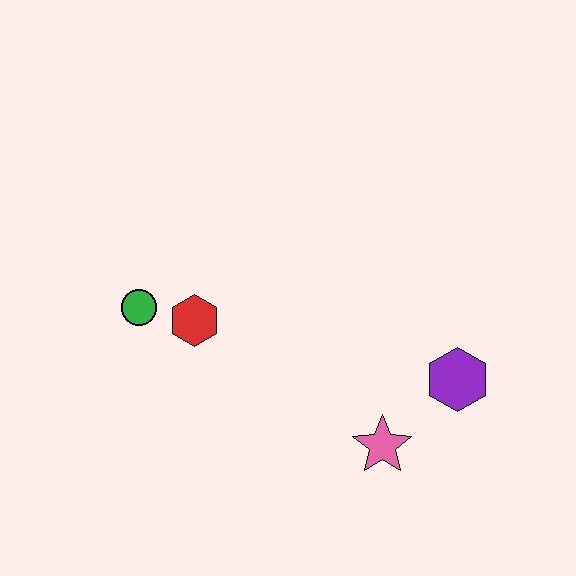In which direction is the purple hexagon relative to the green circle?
The purple hexagon is to the right of the green circle.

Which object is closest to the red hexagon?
The green circle is closest to the red hexagon.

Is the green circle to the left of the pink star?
Yes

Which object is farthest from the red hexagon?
The purple hexagon is farthest from the red hexagon.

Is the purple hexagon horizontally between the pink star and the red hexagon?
No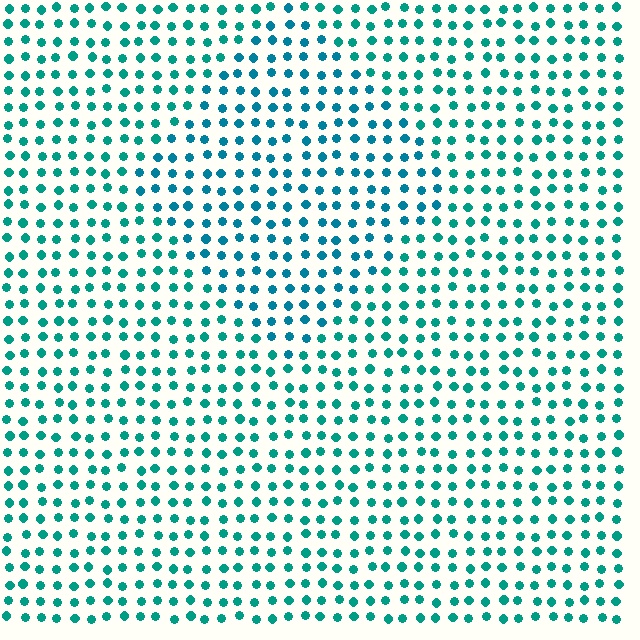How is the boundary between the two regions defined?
The boundary is defined purely by a slight shift in hue (about 20 degrees). Spacing, size, and orientation are identical on both sides.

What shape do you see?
I see a diamond.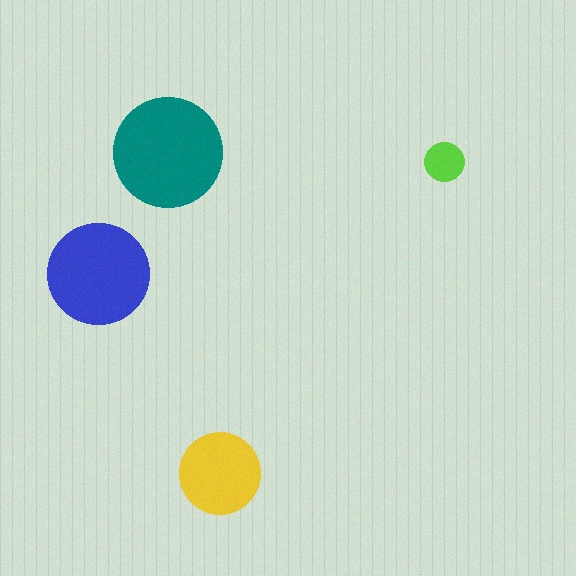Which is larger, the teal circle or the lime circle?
The teal one.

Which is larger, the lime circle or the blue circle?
The blue one.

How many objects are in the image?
There are 4 objects in the image.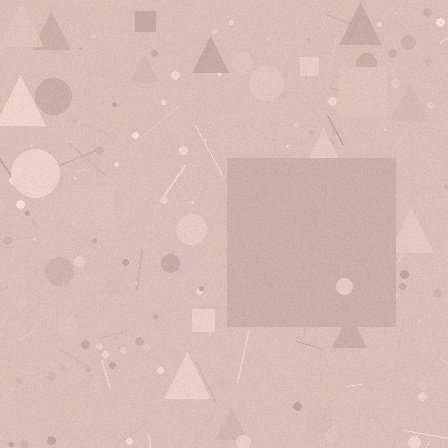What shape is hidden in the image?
A square is hidden in the image.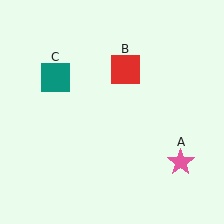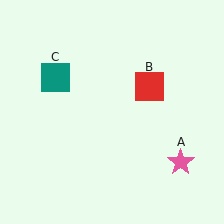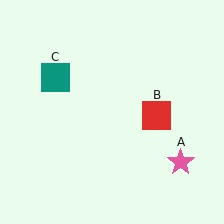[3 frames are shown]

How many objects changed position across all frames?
1 object changed position: red square (object B).